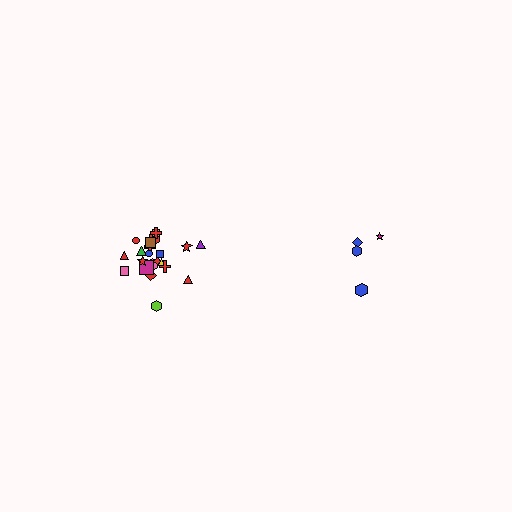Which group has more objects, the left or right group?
The left group.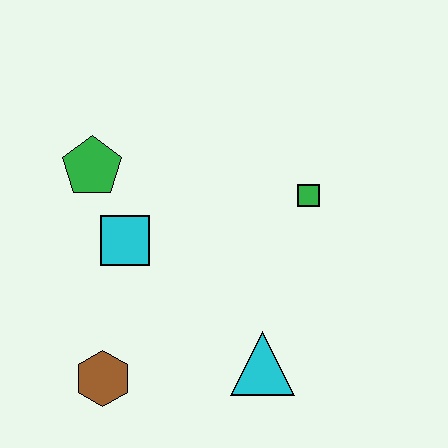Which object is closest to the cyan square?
The green pentagon is closest to the cyan square.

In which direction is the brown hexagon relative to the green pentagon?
The brown hexagon is below the green pentagon.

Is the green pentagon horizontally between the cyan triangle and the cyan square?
No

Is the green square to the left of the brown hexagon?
No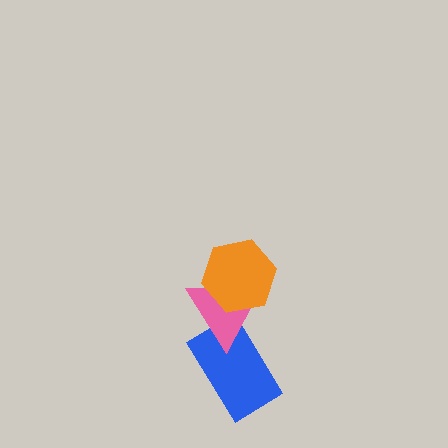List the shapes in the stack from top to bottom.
From top to bottom: the orange hexagon, the pink triangle, the blue rectangle.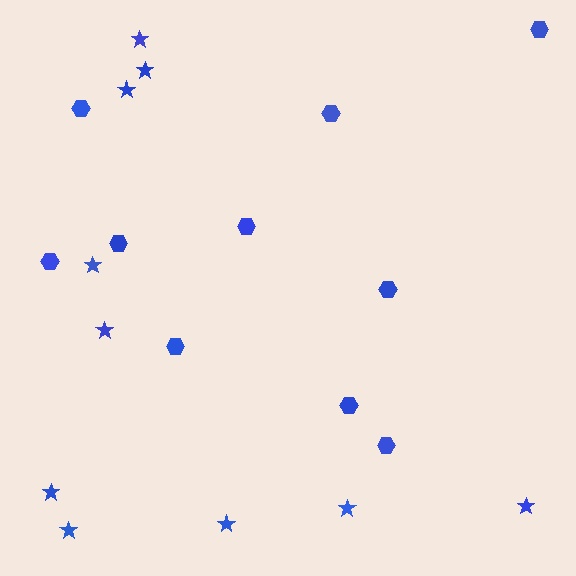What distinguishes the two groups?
There are 2 groups: one group of stars (10) and one group of hexagons (10).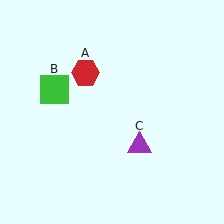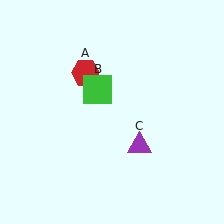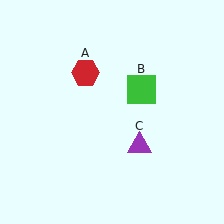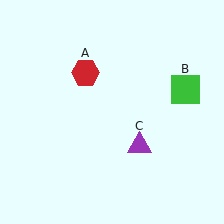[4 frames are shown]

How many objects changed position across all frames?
1 object changed position: green square (object B).